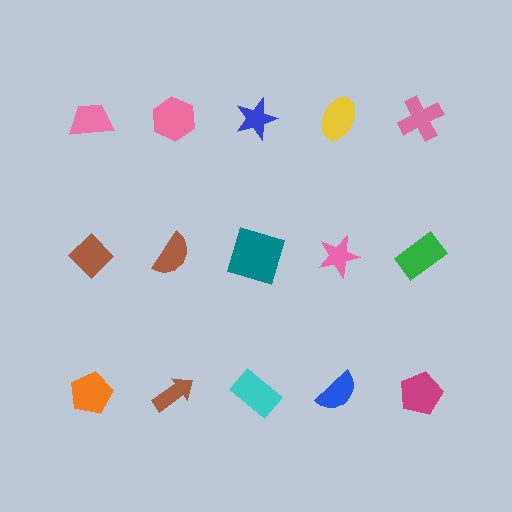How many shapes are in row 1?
5 shapes.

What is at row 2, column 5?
A green rectangle.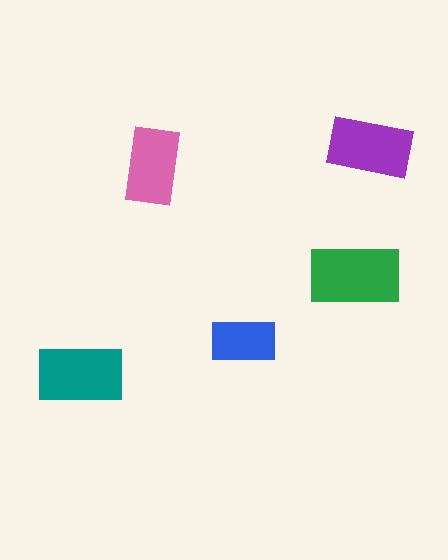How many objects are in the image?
There are 5 objects in the image.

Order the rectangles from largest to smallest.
the green one, the teal one, the purple one, the pink one, the blue one.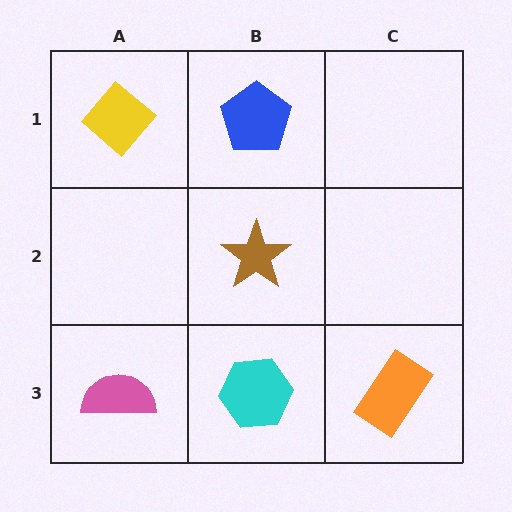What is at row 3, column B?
A cyan hexagon.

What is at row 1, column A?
A yellow diamond.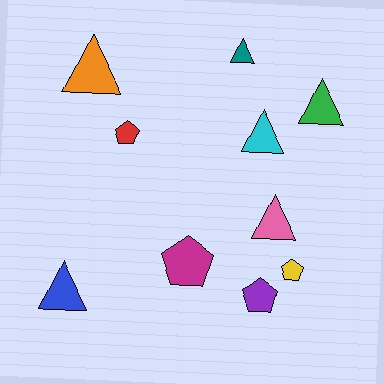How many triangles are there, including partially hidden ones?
There are 6 triangles.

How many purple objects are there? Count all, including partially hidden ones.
There is 1 purple object.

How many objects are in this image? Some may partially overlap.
There are 10 objects.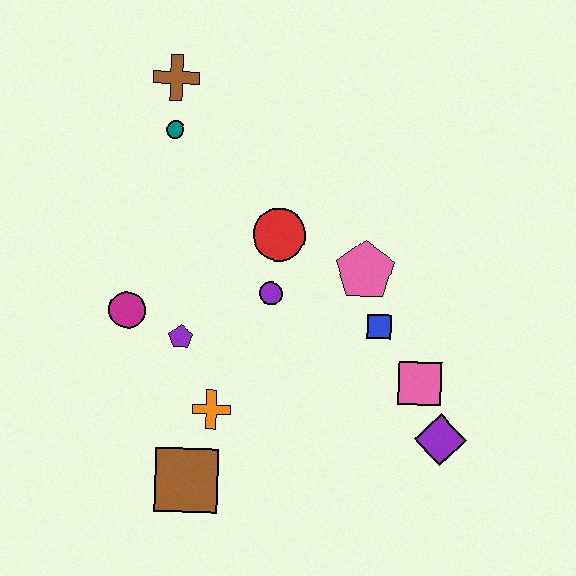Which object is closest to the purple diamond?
The pink square is closest to the purple diamond.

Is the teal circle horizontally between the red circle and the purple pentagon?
No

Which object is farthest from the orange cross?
The brown cross is farthest from the orange cross.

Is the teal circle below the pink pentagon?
No